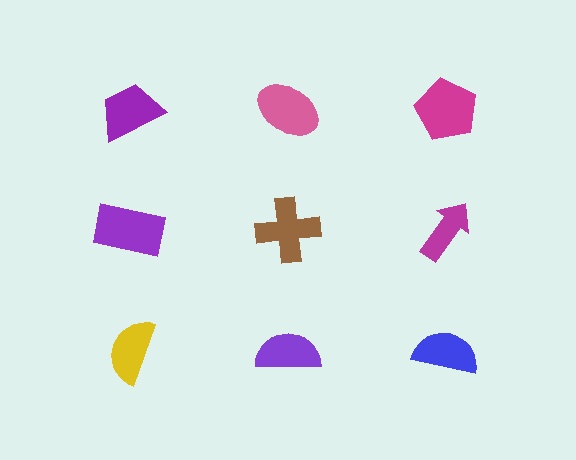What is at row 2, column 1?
A purple rectangle.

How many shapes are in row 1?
3 shapes.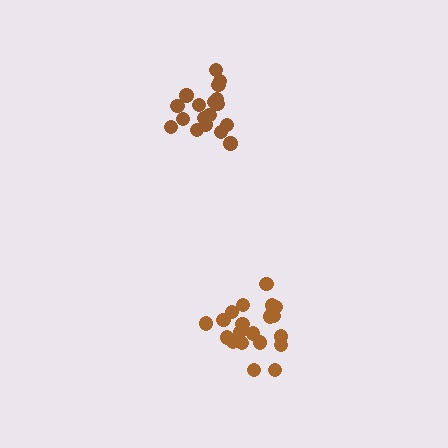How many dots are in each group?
Group 1: 18 dots, Group 2: 20 dots (38 total).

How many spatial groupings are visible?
There are 2 spatial groupings.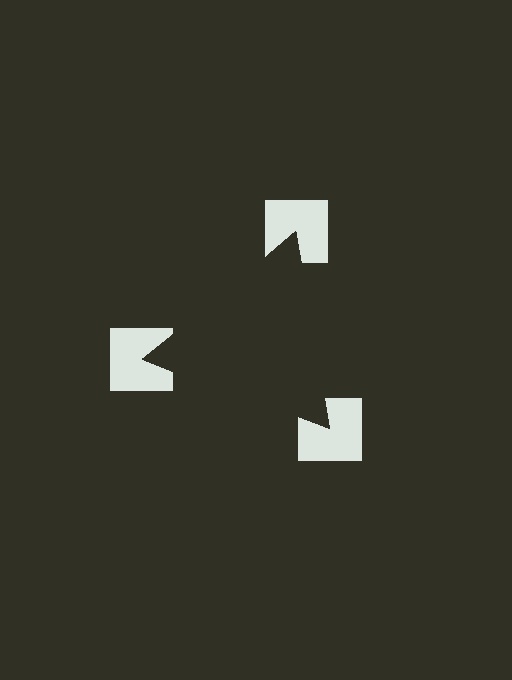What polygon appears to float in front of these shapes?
An illusory triangle — its edges are inferred from the aligned wedge cuts in the notched squares, not physically drawn.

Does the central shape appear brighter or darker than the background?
It typically appears slightly darker than the background, even though no actual brightness change is drawn.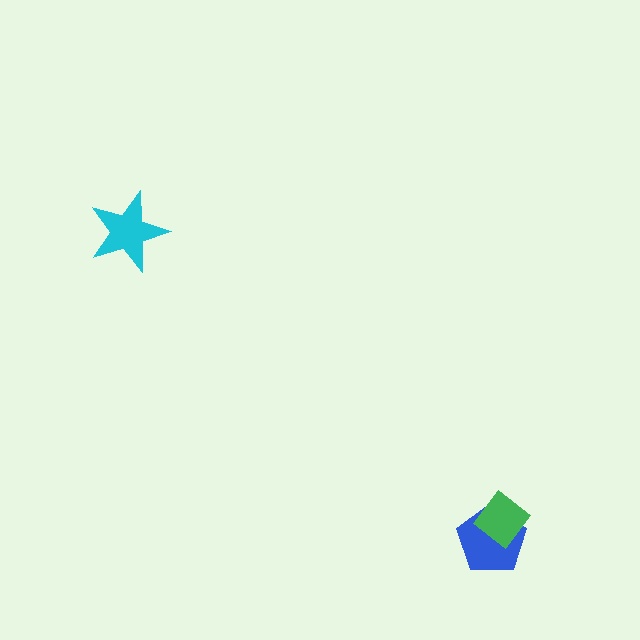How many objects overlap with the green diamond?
1 object overlaps with the green diamond.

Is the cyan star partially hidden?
No, no other shape covers it.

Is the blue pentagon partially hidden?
Yes, it is partially covered by another shape.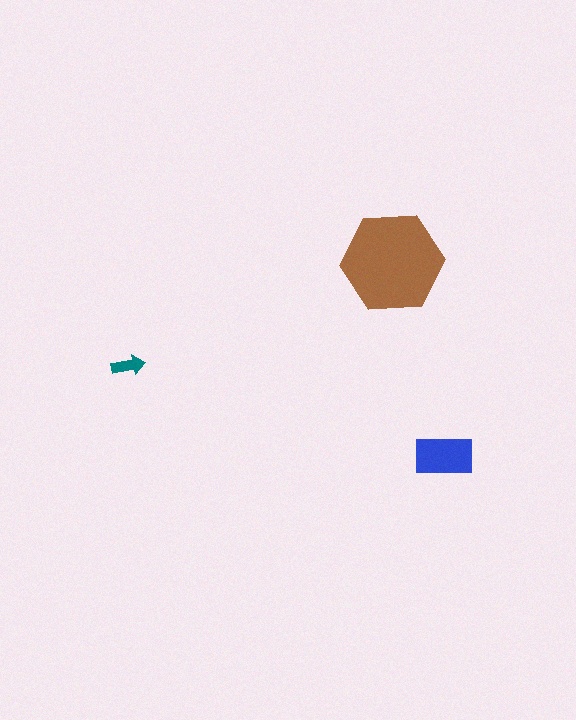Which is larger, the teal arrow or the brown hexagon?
The brown hexagon.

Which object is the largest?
The brown hexagon.